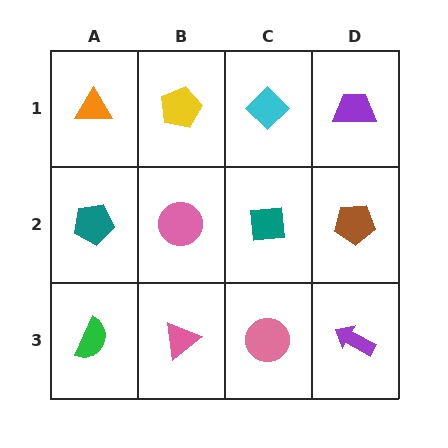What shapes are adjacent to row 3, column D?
A brown pentagon (row 2, column D), a pink circle (row 3, column C).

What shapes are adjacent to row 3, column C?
A teal square (row 2, column C), a pink triangle (row 3, column B), a purple arrow (row 3, column D).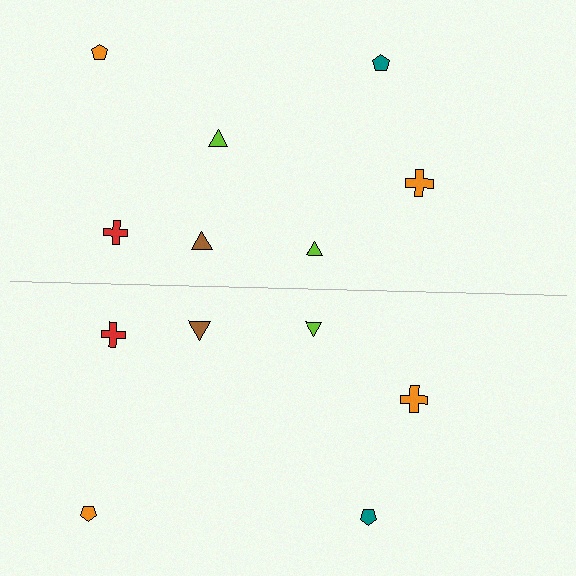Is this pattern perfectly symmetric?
No, the pattern is not perfectly symmetric. A lime triangle is missing from the bottom side.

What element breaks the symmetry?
A lime triangle is missing from the bottom side.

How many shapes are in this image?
There are 13 shapes in this image.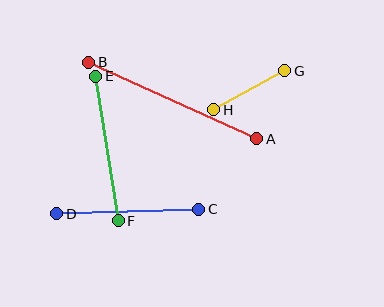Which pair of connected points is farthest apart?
Points A and B are farthest apart.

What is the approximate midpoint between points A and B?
The midpoint is at approximately (173, 101) pixels.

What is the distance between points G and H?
The distance is approximately 81 pixels.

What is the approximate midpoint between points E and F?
The midpoint is at approximately (107, 149) pixels.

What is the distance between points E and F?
The distance is approximately 146 pixels.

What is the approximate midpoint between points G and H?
The midpoint is at approximately (249, 90) pixels.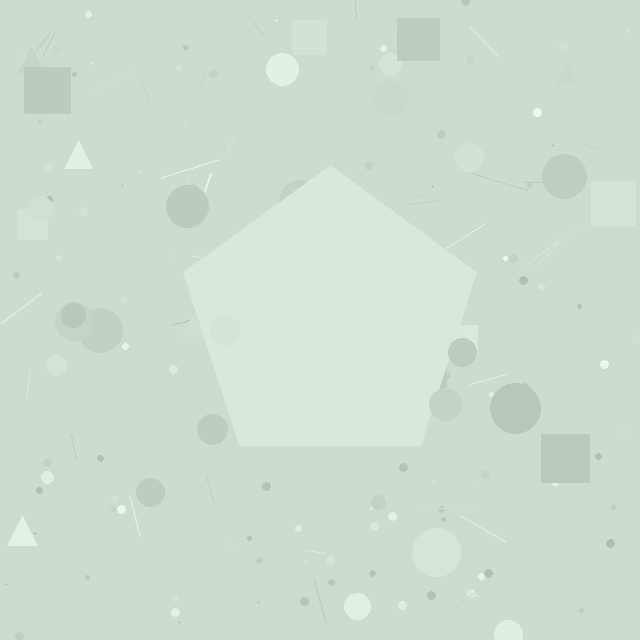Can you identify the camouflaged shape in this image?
The camouflaged shape is a pentagon.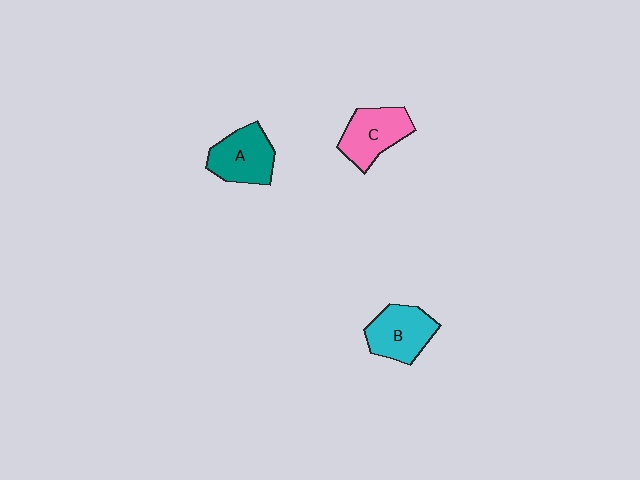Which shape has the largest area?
Shape A (teal).